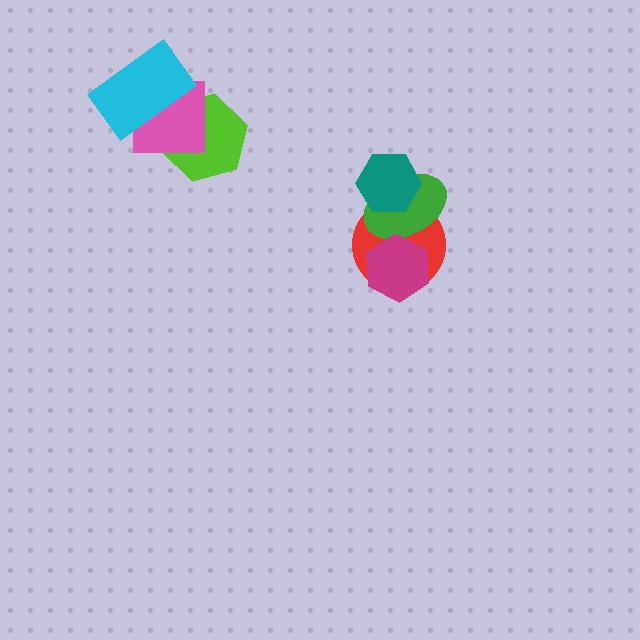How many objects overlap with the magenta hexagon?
2 objects overlap with the magenta hexagon.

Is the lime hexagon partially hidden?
Yes, it is partially covered by another shape.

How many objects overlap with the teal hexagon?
2 objects overlap with the teal hexagon.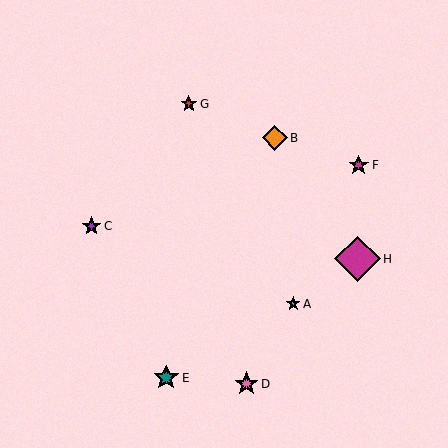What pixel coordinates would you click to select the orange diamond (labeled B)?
Click at (275, 138) to select the orange diamond B.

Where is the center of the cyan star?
The center of the cyan star is at (293, 304).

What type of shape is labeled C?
Shape C is a purple star.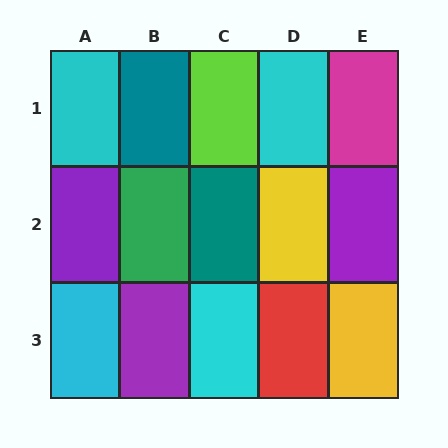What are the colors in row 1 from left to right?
Cyan, teal, lime, cyan, magenta.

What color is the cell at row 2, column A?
Purple.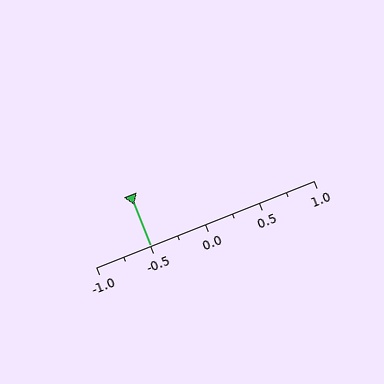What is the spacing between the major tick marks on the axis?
The major ticks are spaced 0.5 apart.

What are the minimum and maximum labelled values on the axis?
The axis runs from -1.0 to 1.0.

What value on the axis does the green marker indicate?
The marker indicates approximately -0.5.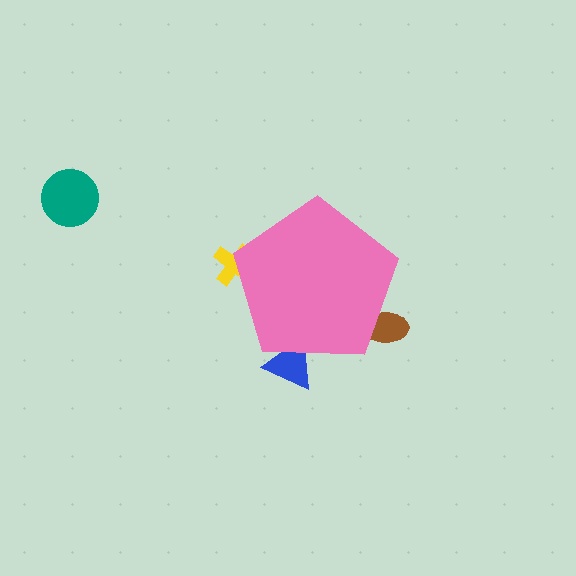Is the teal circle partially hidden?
No, the teal circle is fully visible.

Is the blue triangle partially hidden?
Yes, the blue triangle is partially hidden behind the pink pentagon.